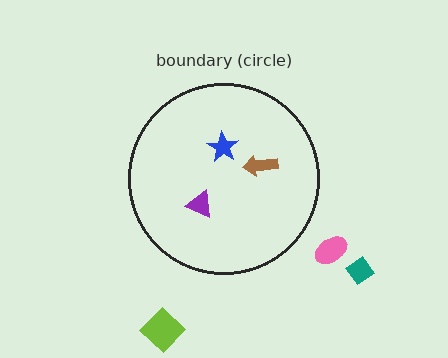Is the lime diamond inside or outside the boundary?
Outside.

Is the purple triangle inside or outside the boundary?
Inside.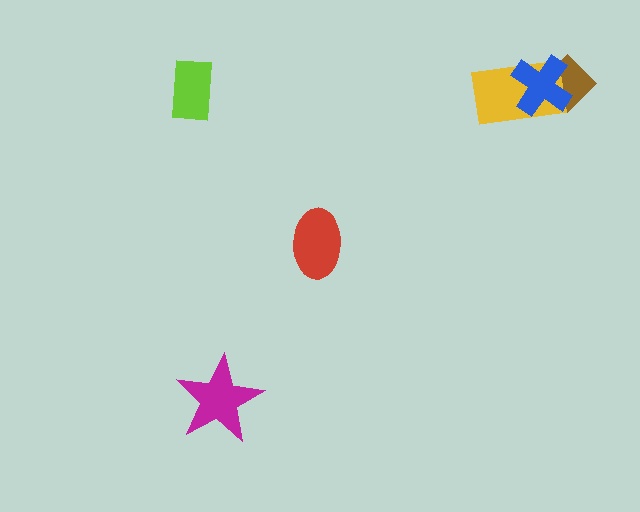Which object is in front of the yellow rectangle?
The blue cross is in front of the yellow rectangle.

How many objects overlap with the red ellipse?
0 objects overlap with the red ellipse.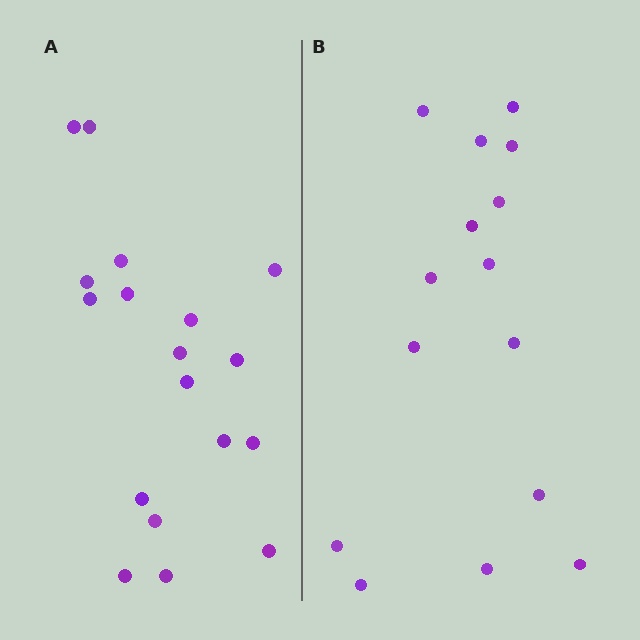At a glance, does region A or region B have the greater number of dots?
Region A (the left region) has more dots.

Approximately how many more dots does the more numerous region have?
Region A has just a few more — roughly 2 or 3 more dots than region B.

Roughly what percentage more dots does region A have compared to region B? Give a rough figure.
About 20% more.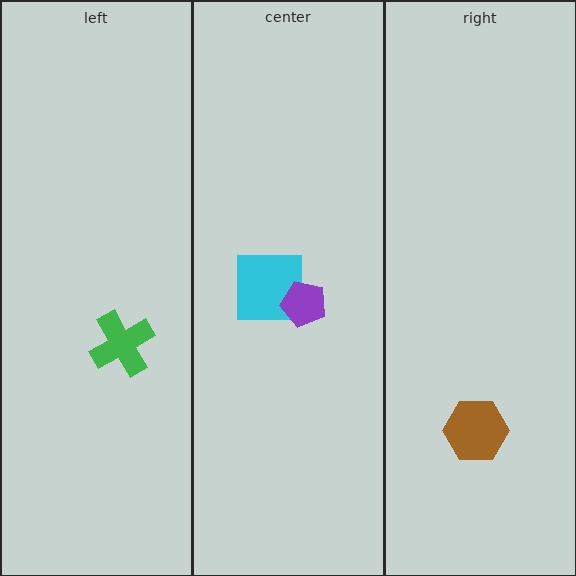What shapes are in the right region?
The brown hexagon.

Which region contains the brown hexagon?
The right region.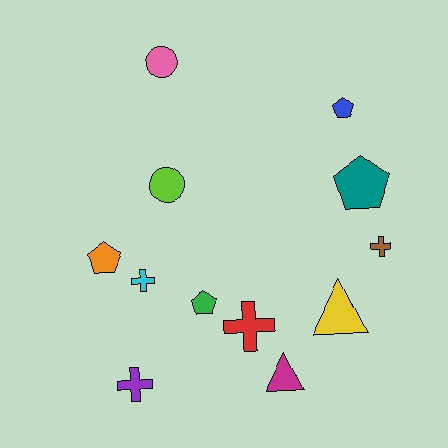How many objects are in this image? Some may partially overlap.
There are 12 objects.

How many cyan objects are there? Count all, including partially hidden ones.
There is 1 cyan object.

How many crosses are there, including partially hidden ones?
There are 4 crosses.